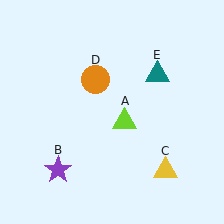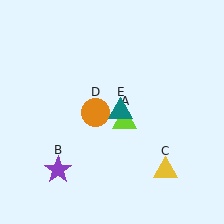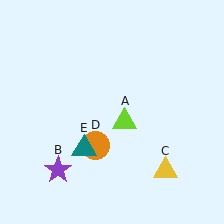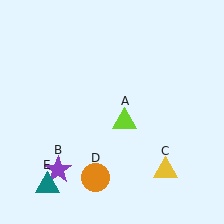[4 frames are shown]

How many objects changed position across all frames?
2 objects changed position: orange circle (object D), teal triangle (object E).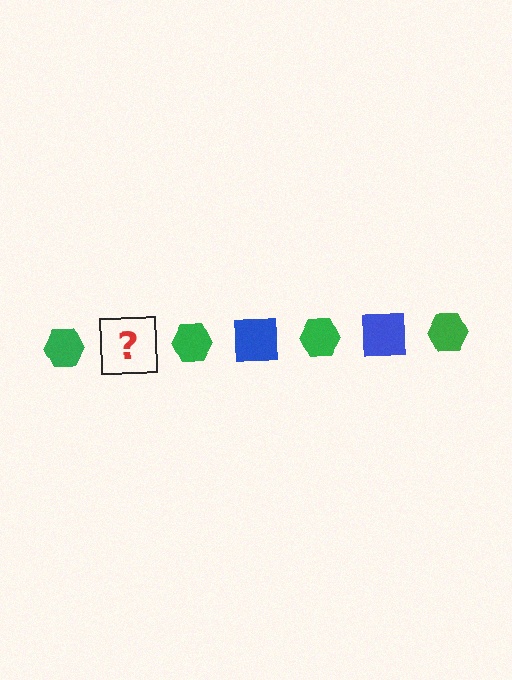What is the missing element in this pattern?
The missing element is a blue square.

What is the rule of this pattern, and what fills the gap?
The rule is that the pattern alternates between green hexagon and blue square. The gap should be filled with a blue square.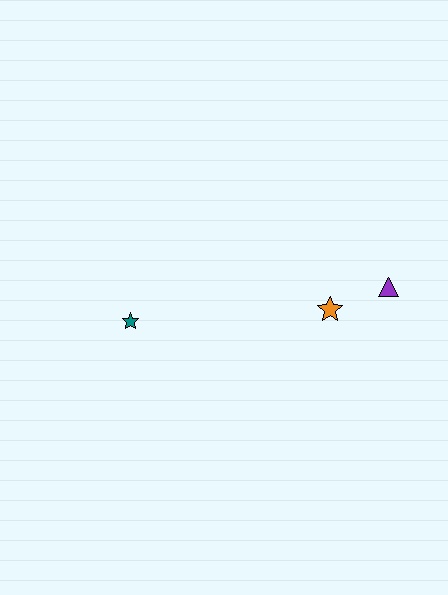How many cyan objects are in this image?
There are no cyan objects.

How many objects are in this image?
There are 3 objects.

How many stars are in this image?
There are 2 stars.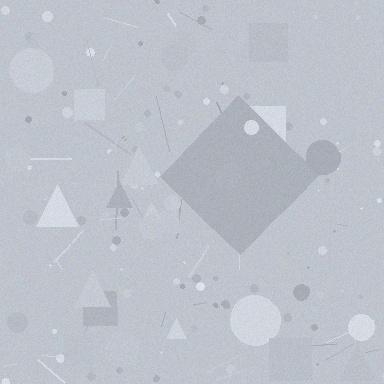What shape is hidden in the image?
A diamond is hidden in the image.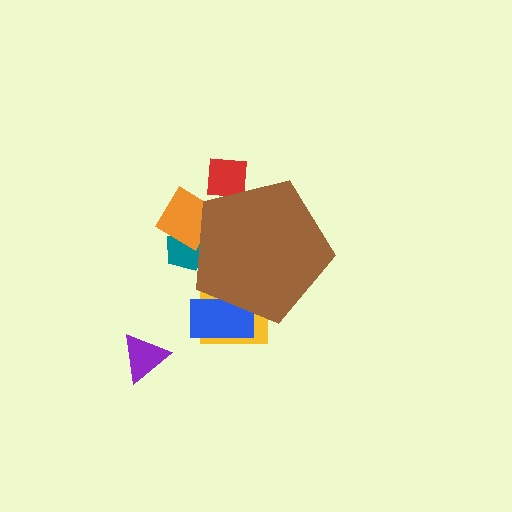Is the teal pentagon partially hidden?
Yes, the teal pentagon is partially hidden behind the brown pentagon.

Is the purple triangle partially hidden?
No, the purple triangle is fully visible.